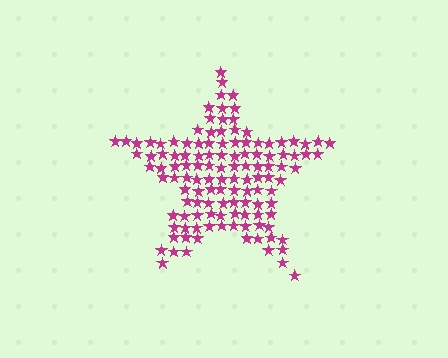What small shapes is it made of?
It is made of small stars.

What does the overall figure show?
The overall figure shows a star.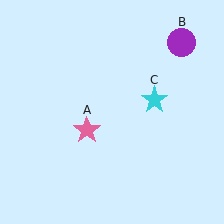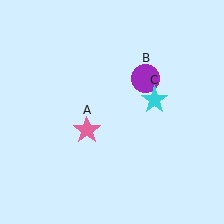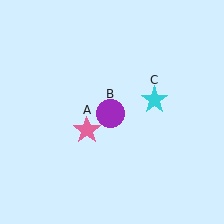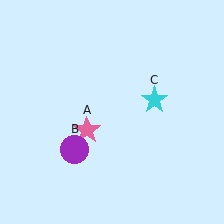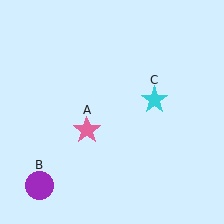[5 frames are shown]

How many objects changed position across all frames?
1 object changed position: purple circle (object B).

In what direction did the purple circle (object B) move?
The purple circle (object B) moved down and to the left.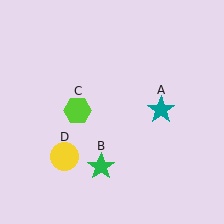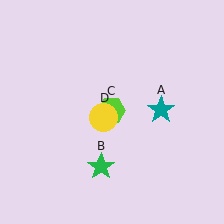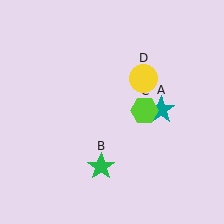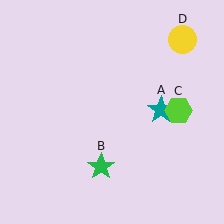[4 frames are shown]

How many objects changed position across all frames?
2 objects changed position: lime hexagon (object C), yellow circle (object D).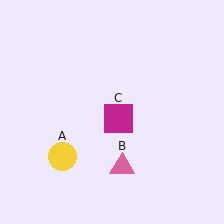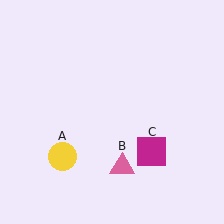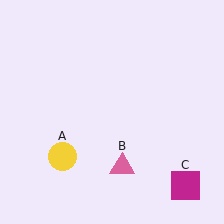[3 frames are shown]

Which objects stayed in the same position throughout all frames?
Yellow circle (object A) and pink triangle (object B) remained stationary.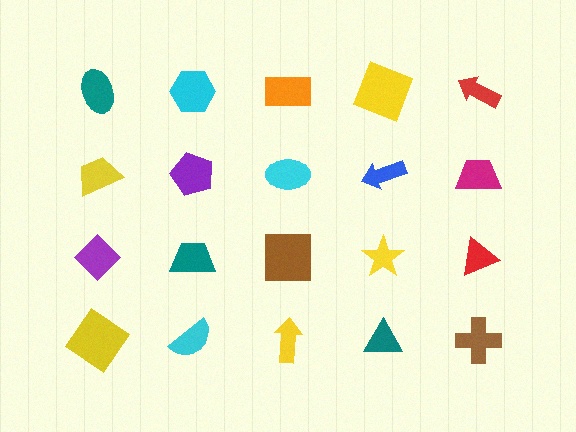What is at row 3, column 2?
A teal trapezoid.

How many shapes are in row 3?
5 shapes.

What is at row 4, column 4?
A teal triangle.